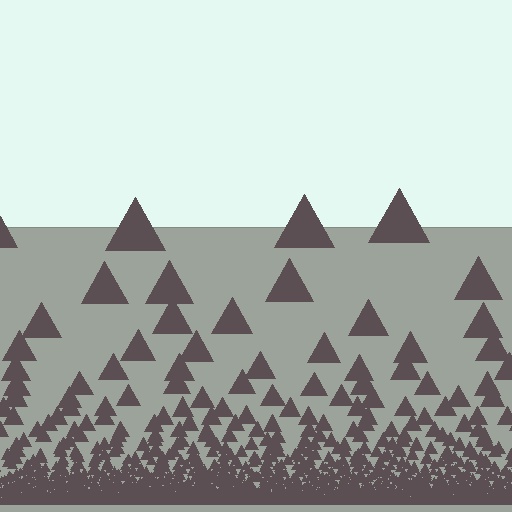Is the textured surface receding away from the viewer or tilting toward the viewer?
The surface appears to tilt toward the viewer. Texture elements get larger and sparser toward the top.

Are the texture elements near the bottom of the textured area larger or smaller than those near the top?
Smaller. The gradient is inverted — elements near the bottom are smaller and denser.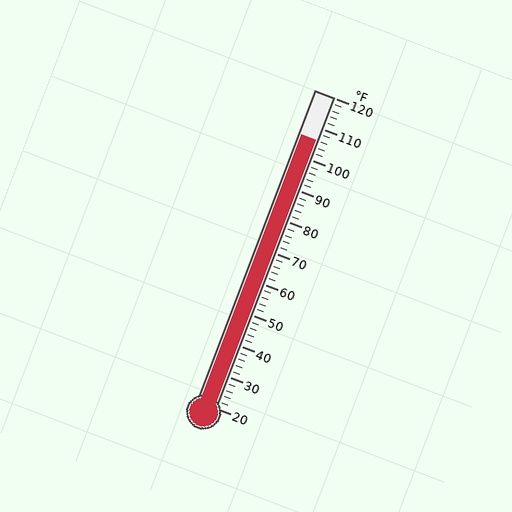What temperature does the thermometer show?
The thermometer shows approximately 106°F.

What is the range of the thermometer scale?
The thermometer scale ranges from 20°F to 120°F.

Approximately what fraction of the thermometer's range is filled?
The thermometer is filled to approximately 85% of its range.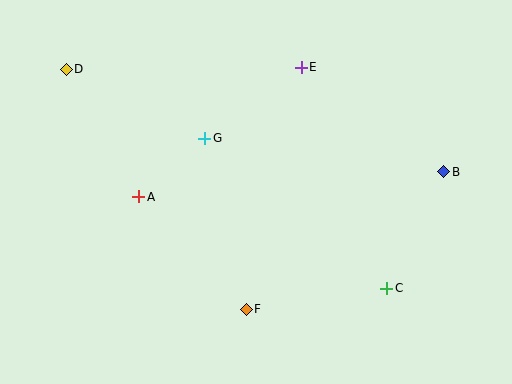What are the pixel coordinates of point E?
Point E is at (301, 67).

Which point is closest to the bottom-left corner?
Point A is closest to the bottom-left corner.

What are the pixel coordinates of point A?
Point A is at (139, 197).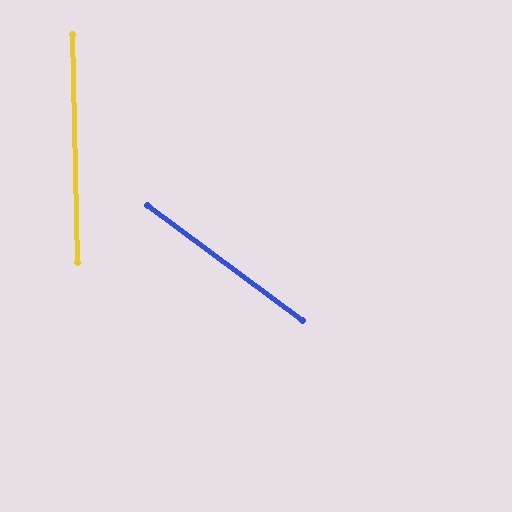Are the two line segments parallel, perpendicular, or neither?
Neither parallel nor perpendicular — they differ by about 52°.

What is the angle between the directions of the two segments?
Approximately 52 degrees.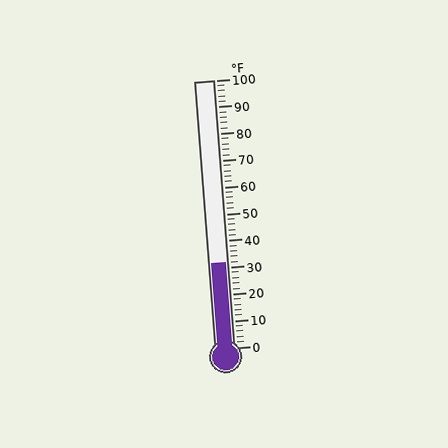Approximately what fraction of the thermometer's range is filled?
The thermometer is filled to approximately 30% of its range.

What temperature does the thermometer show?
The thermometer shows approximately 32°F.